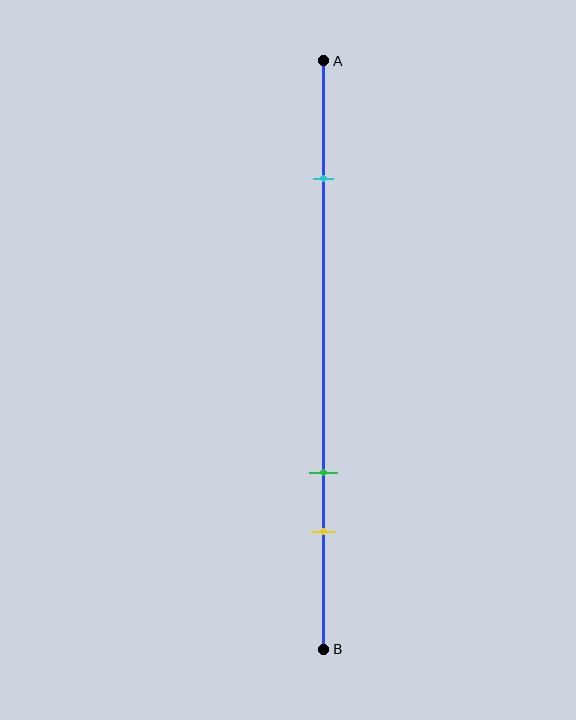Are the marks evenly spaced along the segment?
No, the marks are not evenly spaced.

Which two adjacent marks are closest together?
The green and yellow marks are the closest adjacent pair.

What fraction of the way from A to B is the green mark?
The green mark is approximately 70% (0.7) of the way from A to B.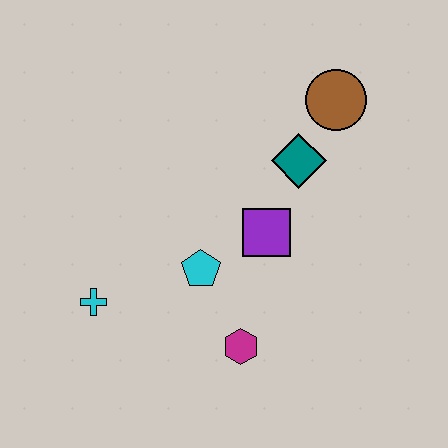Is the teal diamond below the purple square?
No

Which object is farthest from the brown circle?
The cyan cross is farthest from the brown circle.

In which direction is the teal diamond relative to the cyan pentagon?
The teal diamond is above the cyan pentagon.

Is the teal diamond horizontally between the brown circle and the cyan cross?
Yes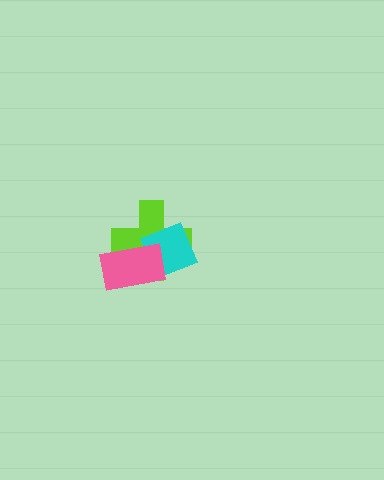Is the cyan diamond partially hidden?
Yes, it is partially covered by another shape.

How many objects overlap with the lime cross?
2 objects overlap with the lime cross.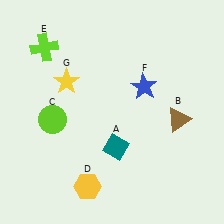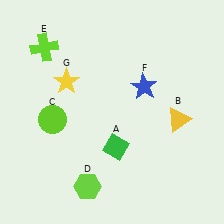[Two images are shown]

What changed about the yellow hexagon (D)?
In Image 1, D is yellow. In Image 2, it changed to lime.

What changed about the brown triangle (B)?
In Image 1, B is brown. In Image 2, it changed to yellow.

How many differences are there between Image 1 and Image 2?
There are 3 differences between the two images.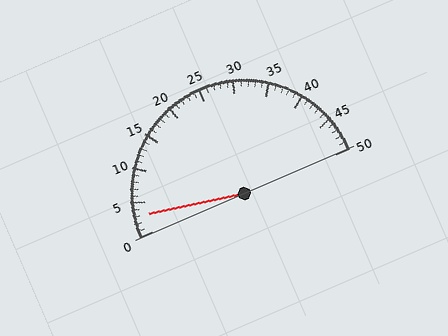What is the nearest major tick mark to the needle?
The nearest major tick mark is 5.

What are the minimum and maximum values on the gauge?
The gauge ranges from 0 to 50.